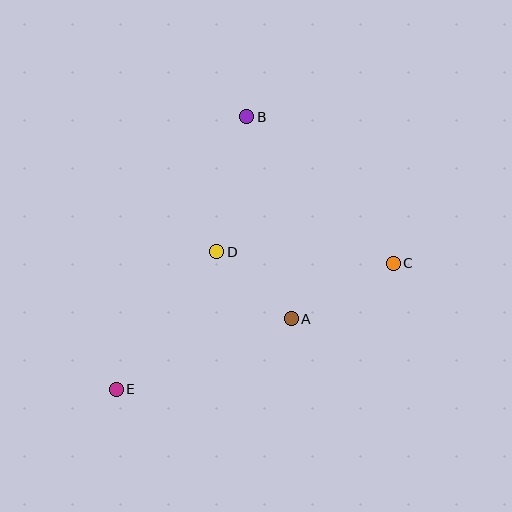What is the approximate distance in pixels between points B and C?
The distance between B and C is approximately 207 pixels.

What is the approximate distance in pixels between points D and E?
The distance between D and E is approximately 170 pixels.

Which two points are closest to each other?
Points A and D are closest to each other.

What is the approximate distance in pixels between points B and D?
The distance between B and D is approximately 138 pixels.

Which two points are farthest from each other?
Points C and E are farthest from each other.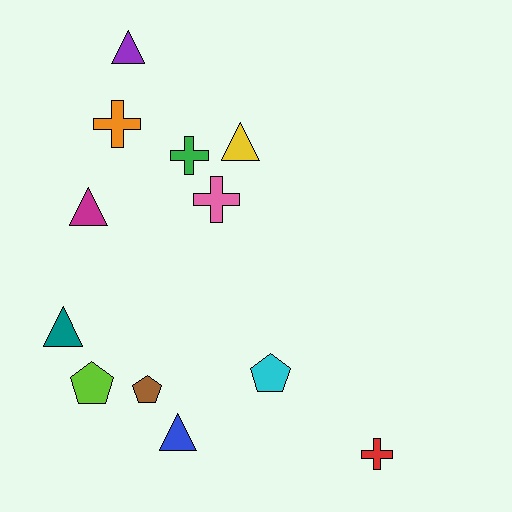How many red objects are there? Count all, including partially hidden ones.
There is 1 red object.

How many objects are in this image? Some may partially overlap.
There are 12 objects.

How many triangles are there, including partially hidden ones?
There are 5 triangles.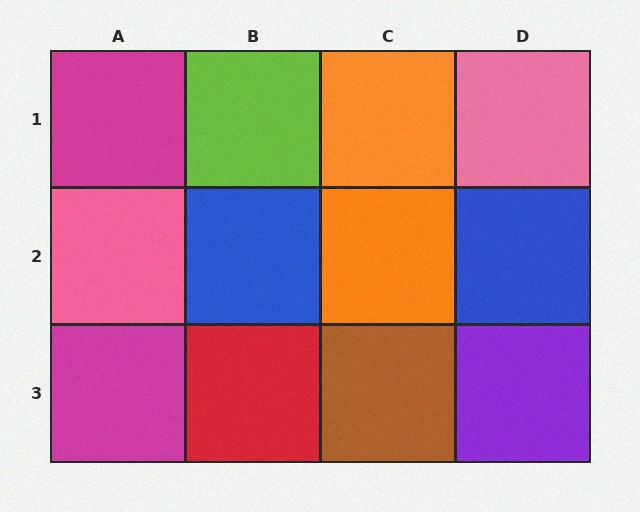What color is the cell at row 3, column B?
Red.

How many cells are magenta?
2 cells are magenta.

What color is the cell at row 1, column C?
Orange.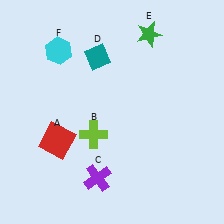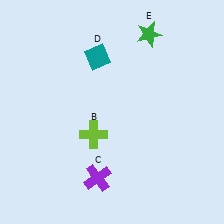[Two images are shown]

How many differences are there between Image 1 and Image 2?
There are 2 differences between the two images.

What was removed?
The red square (A), the cyan hexagon (F) were removed in Image 2.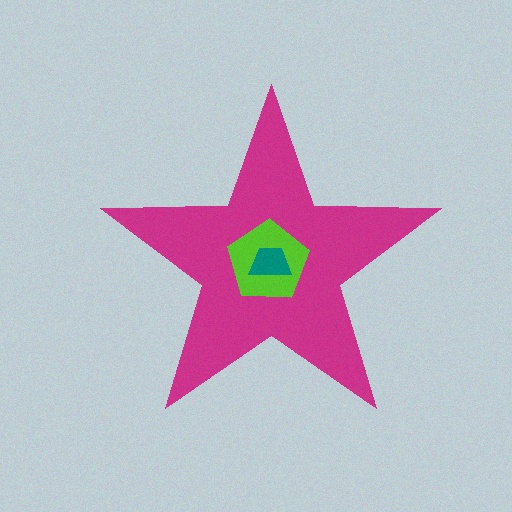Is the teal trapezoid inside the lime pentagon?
Yes.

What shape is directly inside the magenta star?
The lime pentagon.